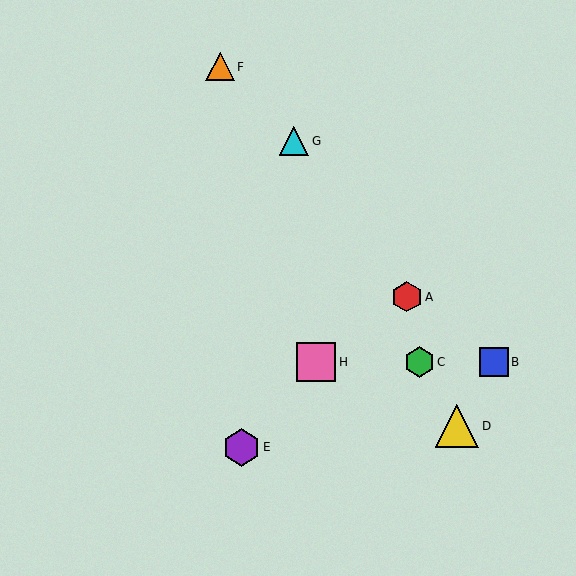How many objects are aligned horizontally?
3 objects (B, C, H) are aligned horizontally.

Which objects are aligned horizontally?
Objects B, C, H are aligned horizontally.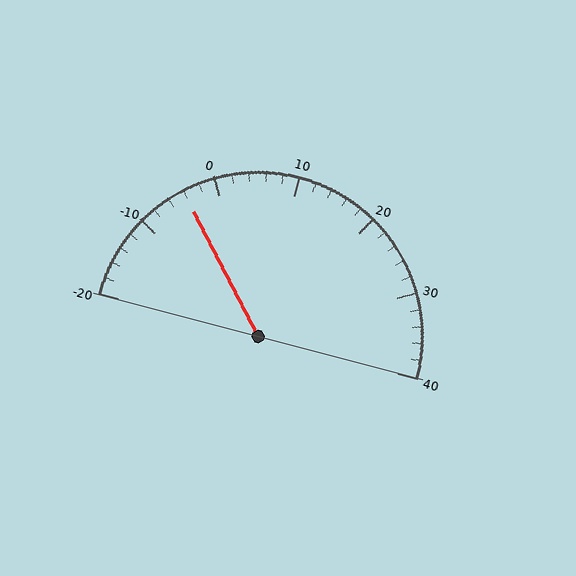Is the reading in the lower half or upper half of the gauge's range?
The reading is in the lower half of the range (-20 to 40).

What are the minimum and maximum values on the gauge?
The gauge ranges from -20 to 40.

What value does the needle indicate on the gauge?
The needle indicates approximately -4.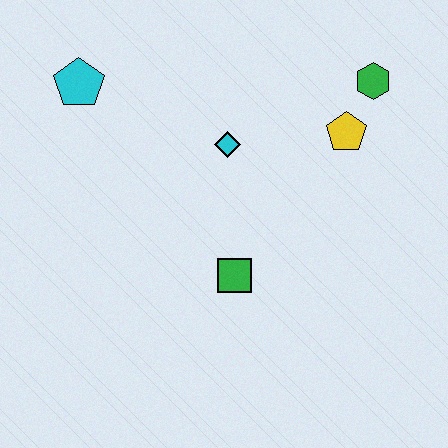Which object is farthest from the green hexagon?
The cyan pentagon is farthest from the green hexagon.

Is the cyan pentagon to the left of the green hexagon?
Yes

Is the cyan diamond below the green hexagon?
Yes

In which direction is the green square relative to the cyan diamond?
The green square is below the cyan diamond.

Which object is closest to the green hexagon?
The yellow pentagon is closest to the green hexagon.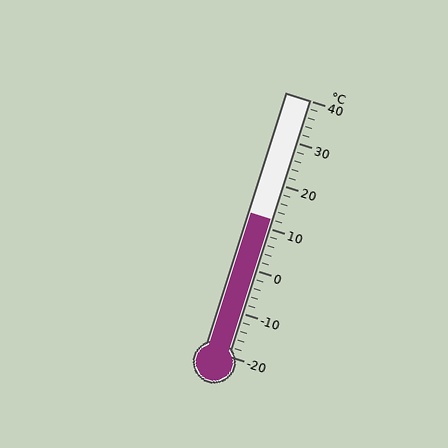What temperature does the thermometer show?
The thermometer shows approximately 12°C.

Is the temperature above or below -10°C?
The temperature is above -10°C.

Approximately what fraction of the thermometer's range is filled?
The thermometer is filled to approximately 55% of its range.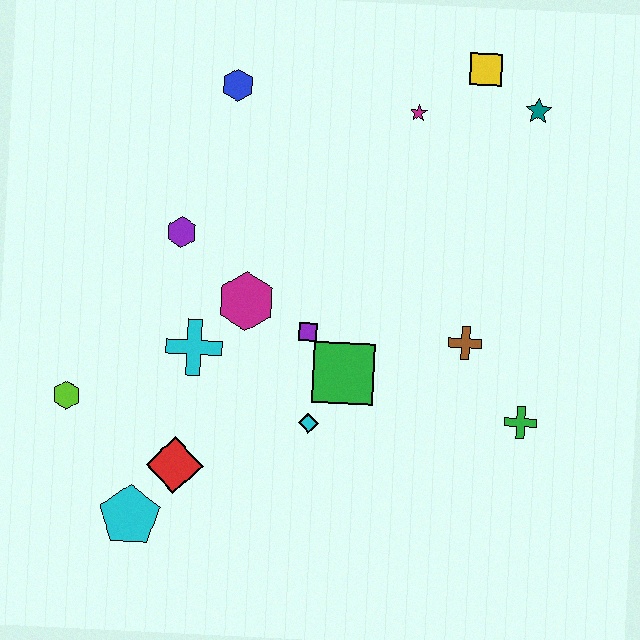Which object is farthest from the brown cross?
The lime hexagon is farthest from the brown cross.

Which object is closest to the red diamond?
The cyan pentagon is closest to the red diamond.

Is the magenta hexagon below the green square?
No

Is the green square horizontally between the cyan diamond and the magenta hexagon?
No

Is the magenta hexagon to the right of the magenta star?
No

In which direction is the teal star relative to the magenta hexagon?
The teal star is to the right of the magenta hexagon.